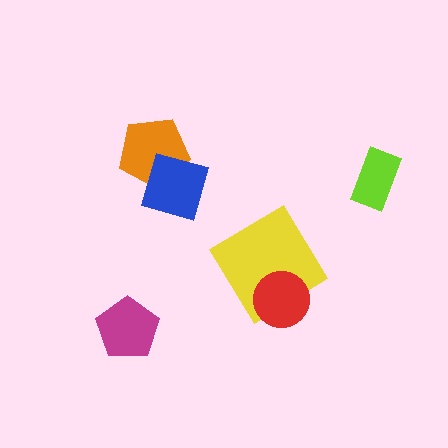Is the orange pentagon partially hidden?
Yes, it is partially covered by another shape.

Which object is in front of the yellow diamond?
The red circle is in front of the yellow diamond.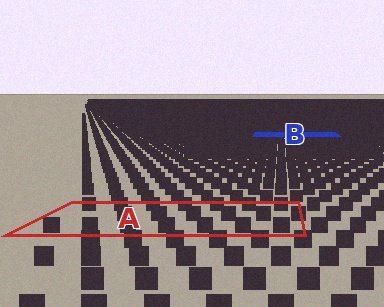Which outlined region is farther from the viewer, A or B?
Region B is farther from the viewer — the texture elements inside it appear smaller and more densely packed.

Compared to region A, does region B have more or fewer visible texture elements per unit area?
Region B has more texture elements per unit area — they are packed more densely because it is farther away.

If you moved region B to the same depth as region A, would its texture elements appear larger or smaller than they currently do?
They would appear larger. At a closer depth, the same texture elements are projected at a bigger on-screen size.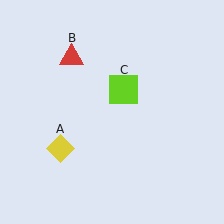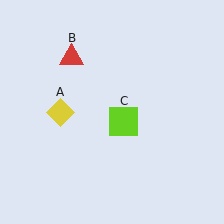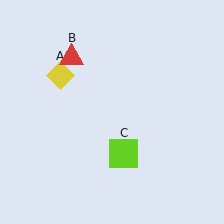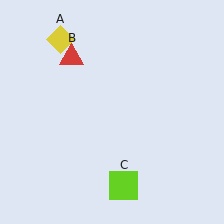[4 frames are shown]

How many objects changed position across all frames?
2 objects changed position: yellow diamond (object A), lime square (object C).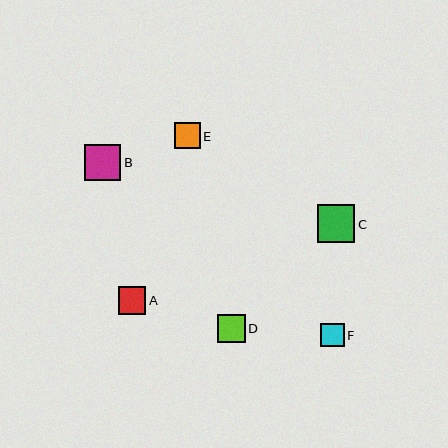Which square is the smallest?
Square F is the smallest with a size of approximately 23 pixels.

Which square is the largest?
Square C is the largest with a size of approximately 38 pixels.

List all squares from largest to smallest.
From largest to smallest: C, B, D, A, E, F.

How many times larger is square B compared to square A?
Square B is approximately 1.3 times the size of square A.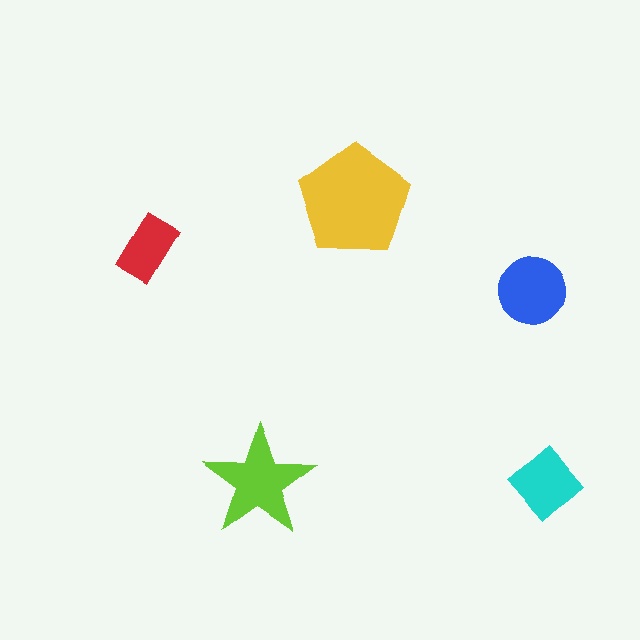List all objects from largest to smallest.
The yellow pentagon, the lime star, the blue circle, the cyan diamond, the red rectangle.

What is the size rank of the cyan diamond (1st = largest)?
4th.